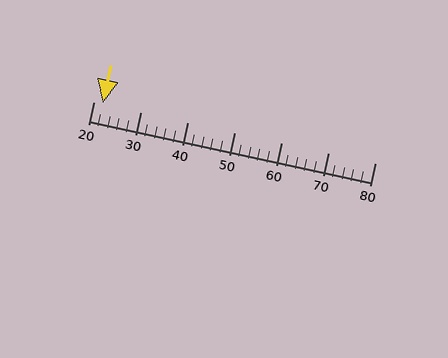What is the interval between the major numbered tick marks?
The major tick marks are spaced 10 units apart.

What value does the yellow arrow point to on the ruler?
The yellow arrow points to approximately 22.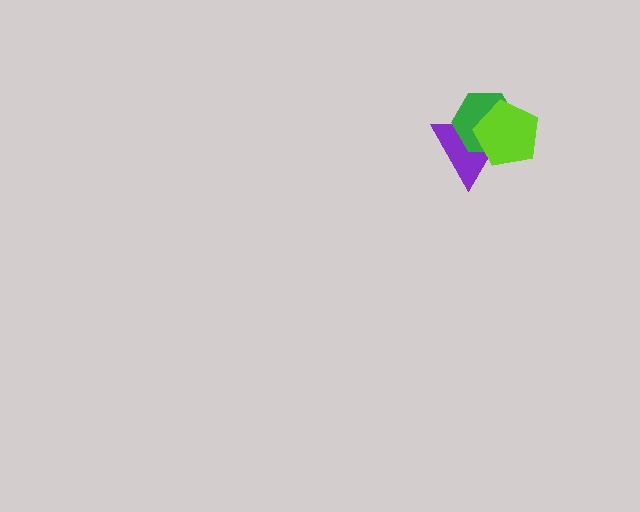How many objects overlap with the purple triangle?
2 objects overlap with the purple triangle.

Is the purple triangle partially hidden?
Yes, it is partially covered by another shape.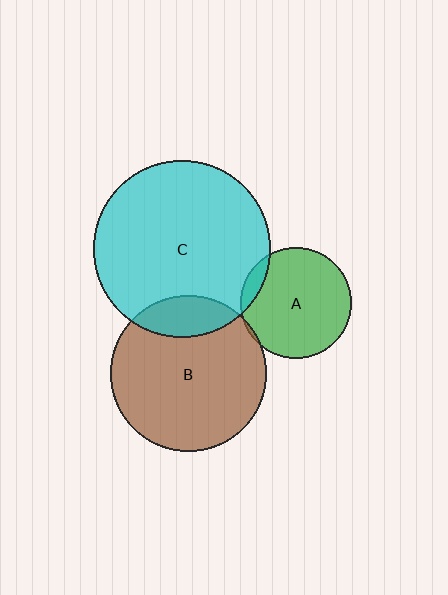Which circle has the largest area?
Circle C (cyan).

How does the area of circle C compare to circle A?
Approximately 2.5 times.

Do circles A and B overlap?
Yes.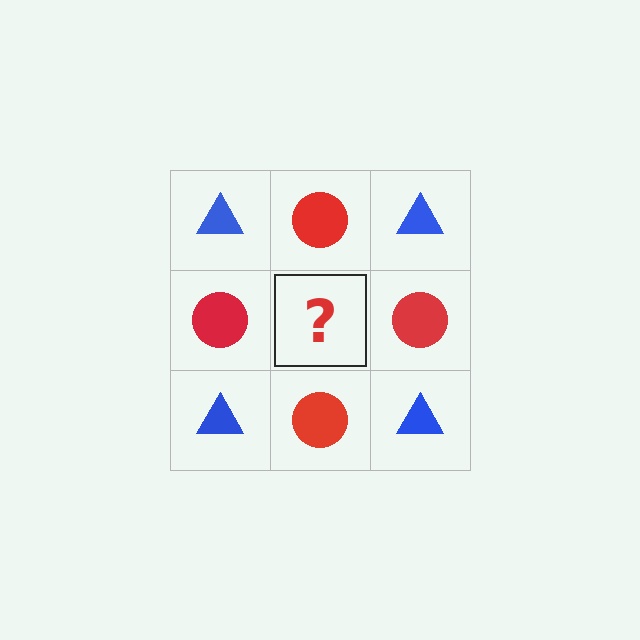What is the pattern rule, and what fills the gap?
The rule is that it alternates blue triangle and red circle in a checkerboard pattern. The gap should be filled with a blue triangle.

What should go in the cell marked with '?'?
The missing cell should contain a blue triangle.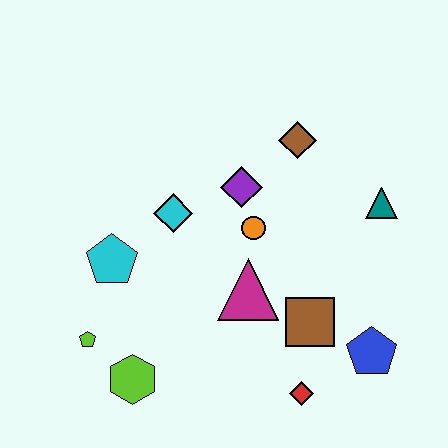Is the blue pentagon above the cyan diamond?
No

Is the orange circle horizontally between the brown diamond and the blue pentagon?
No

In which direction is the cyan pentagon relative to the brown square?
The cyan pentagon is to the left of the brown square.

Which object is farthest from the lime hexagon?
The teal triangle is farthest from the lime hexagon.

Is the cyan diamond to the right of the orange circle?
No